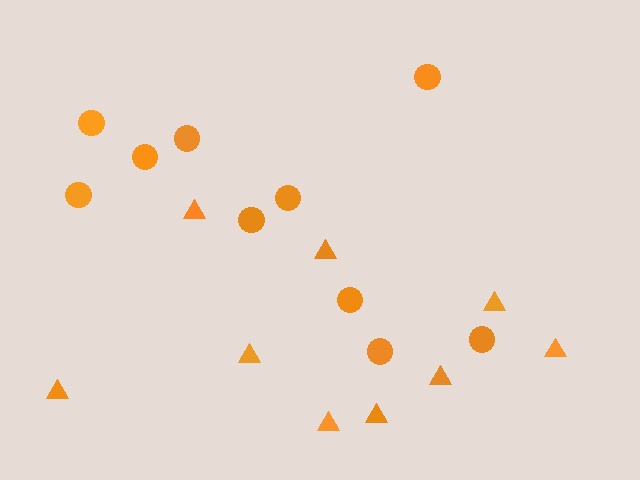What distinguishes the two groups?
There are 2 groups: one group of circles (10) and one group of triangles (9).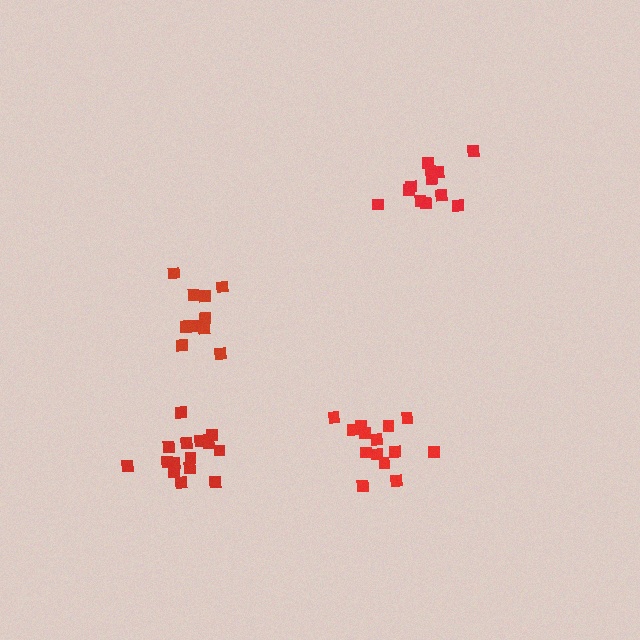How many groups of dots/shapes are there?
There are 4 groups.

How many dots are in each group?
Group 1: 12 dots, Group 2: 14 dots, Group 3: 15 dots, Group 4: 11 dots (52 total).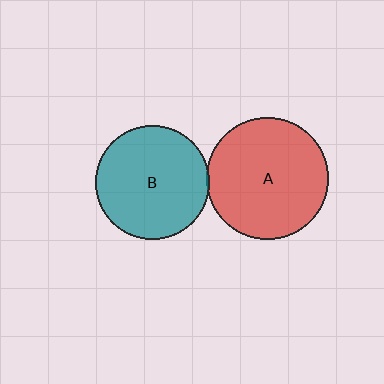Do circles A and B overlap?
Yes.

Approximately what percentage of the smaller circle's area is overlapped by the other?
Approximately 5%.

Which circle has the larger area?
Circle A (red).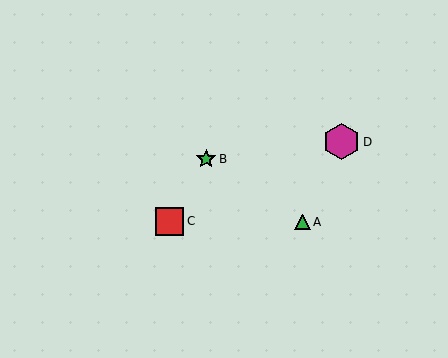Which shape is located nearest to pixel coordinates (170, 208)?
The red square (labeled C) at (169, 221) is nearest to that location.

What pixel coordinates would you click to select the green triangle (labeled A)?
Click at (303, 222) to select the green triangle A.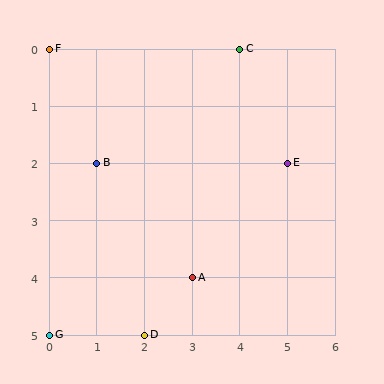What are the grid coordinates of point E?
Point E is at grid coordinates (5, 2).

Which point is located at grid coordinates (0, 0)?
Point F is at (0, 0).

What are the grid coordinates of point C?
Point C is at grid coordinates (4, 0).